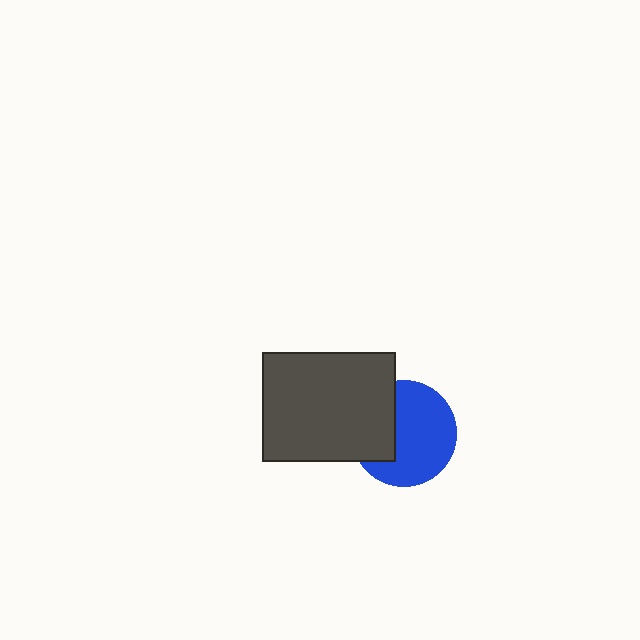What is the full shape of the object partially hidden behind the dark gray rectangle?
The partially hidden object is a blue circle.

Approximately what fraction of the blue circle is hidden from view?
Roughly 33% of the blue circle is hidden behind the dark gray rectangle.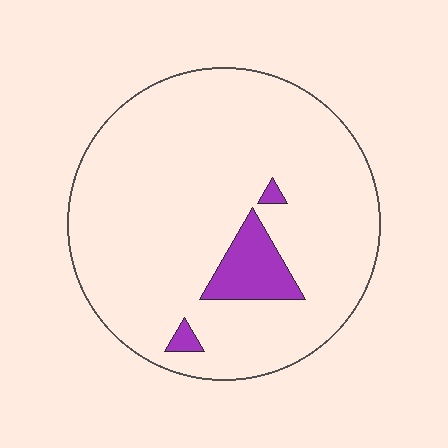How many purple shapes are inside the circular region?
3.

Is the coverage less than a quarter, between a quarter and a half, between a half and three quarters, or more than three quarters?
Less than a quarter.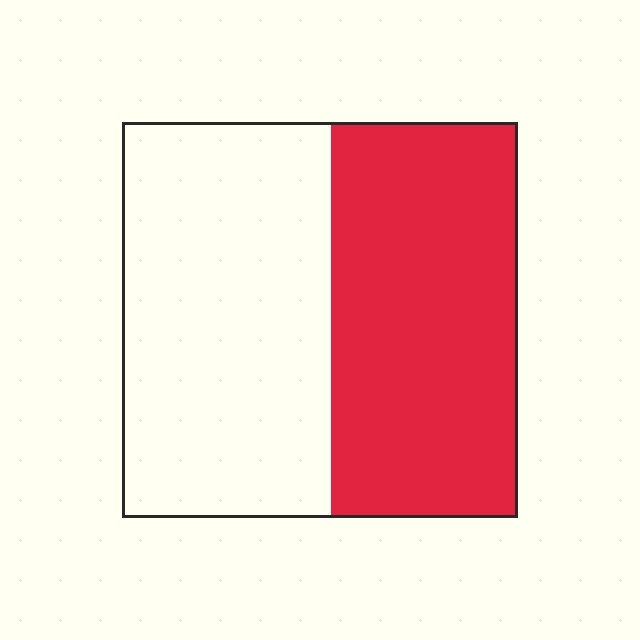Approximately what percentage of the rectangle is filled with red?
Approximately 45%.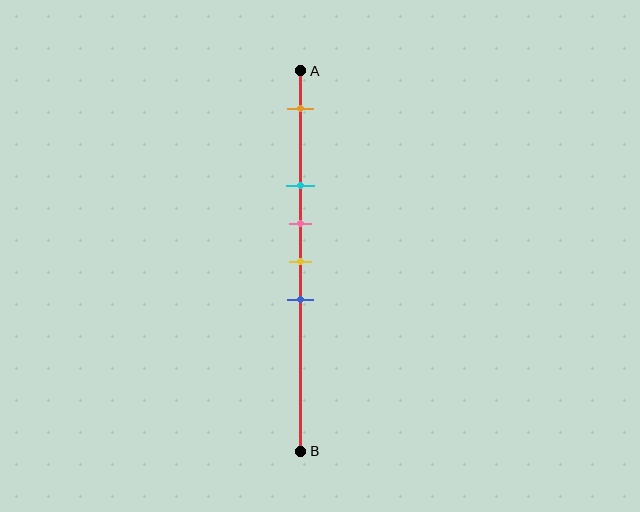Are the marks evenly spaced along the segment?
No, the marks are not evenly spaced.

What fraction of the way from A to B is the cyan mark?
The cyan mark is approximately 30% (0.3) of the way from A to B.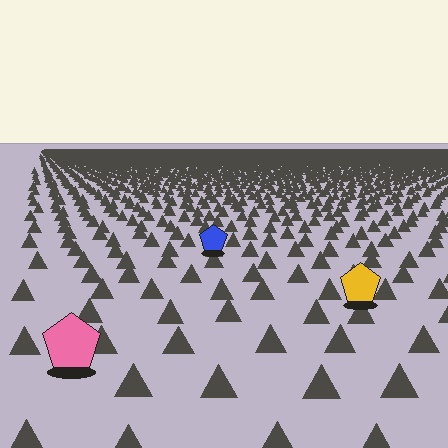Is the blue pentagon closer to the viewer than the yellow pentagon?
No. The yellow pentagon is closer — you can tell from the texture gradient: the ground texture is coarser near it.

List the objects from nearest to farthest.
From nearest to farthest: the pink pentagon, the yellow pentagon, the blue pentagon.